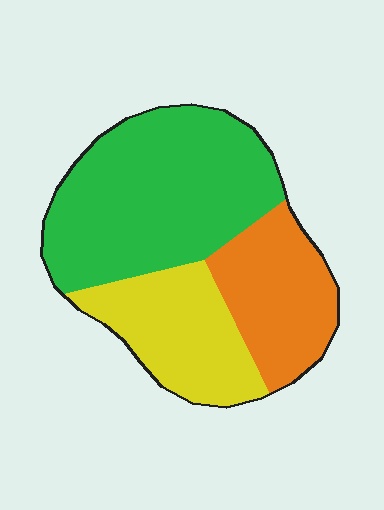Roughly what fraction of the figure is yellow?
Yellow takes up between a sixth and a third of the figure.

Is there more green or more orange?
Green.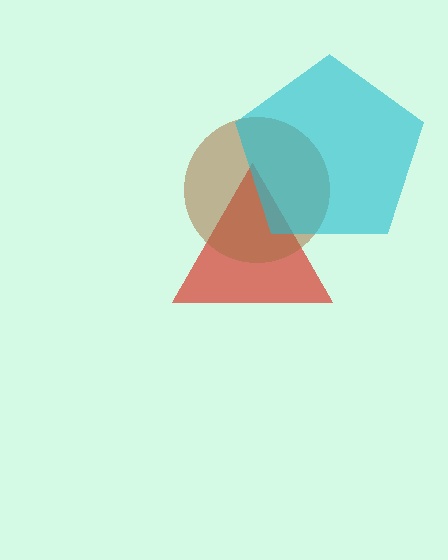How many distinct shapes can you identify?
There are 3 distinct shapes: a red triangle, a brown circle, a cyan pentagon.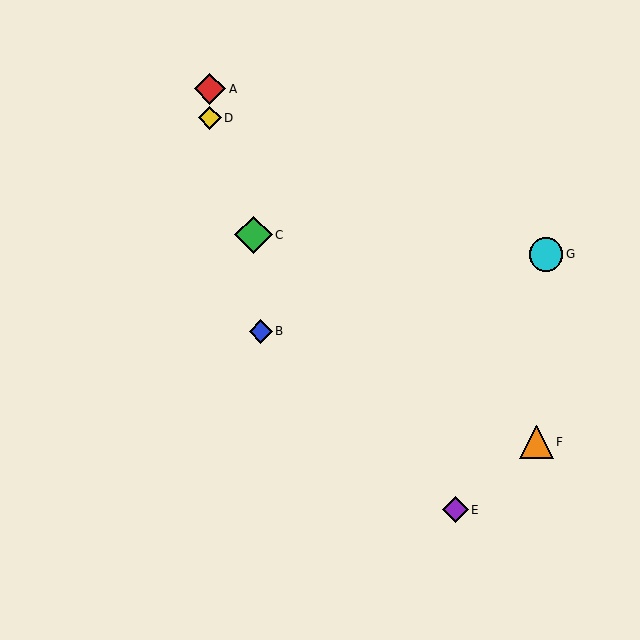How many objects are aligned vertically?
2 objects (A, D) are aligned vertically.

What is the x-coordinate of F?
Object F is at x≈536.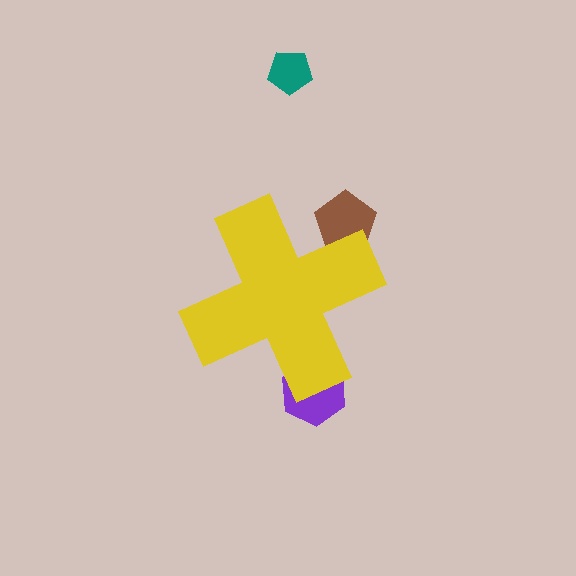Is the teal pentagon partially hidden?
No, the teal pentagon is fully visible.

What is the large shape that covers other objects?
A yellow cross.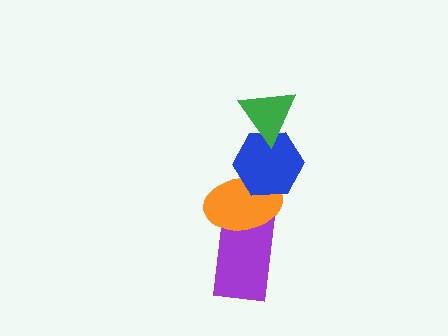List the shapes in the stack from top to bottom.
From top to bottom: the green triangle, the blue hexagon, the orange ellipse, the purple rectangle.